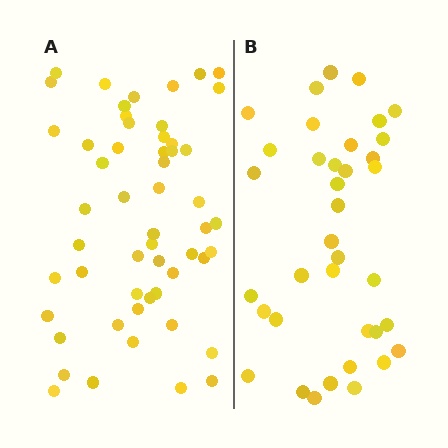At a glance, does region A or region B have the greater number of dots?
Region A (the left region) has more dots.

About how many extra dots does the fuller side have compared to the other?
Region A has approximately 15 more dots than region B.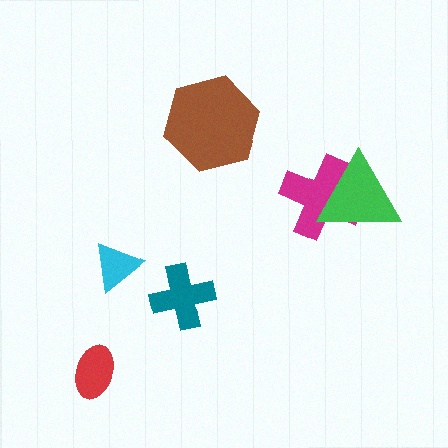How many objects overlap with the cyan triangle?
0 objects overlap with the cyan triangle.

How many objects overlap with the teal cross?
0 objects overlap with the teal cross.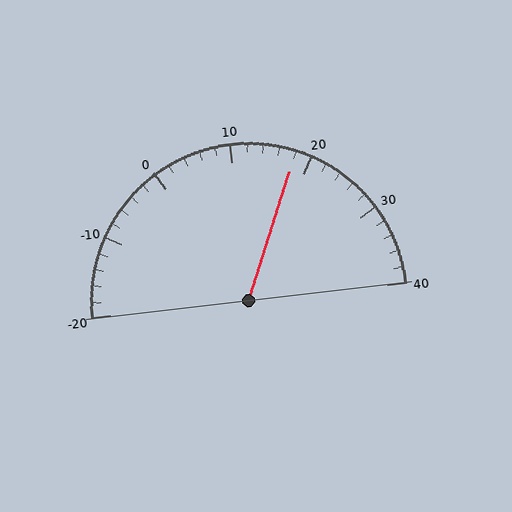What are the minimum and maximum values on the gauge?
The gauge ranges from -20 to 40.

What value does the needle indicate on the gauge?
The needle indicates approximately 18.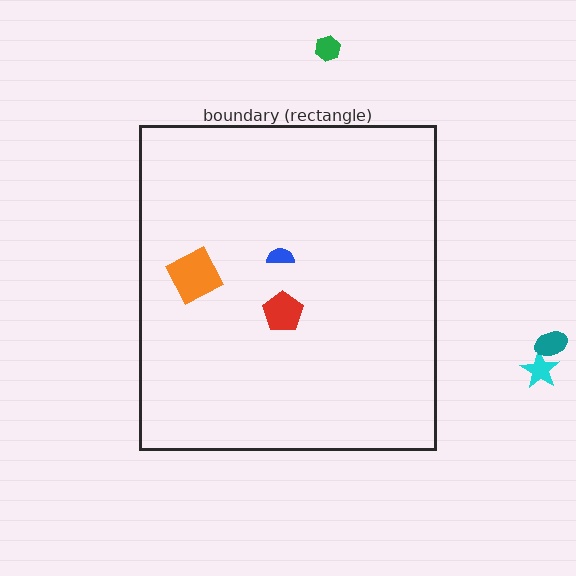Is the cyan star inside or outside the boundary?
Outside.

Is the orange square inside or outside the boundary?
Inside.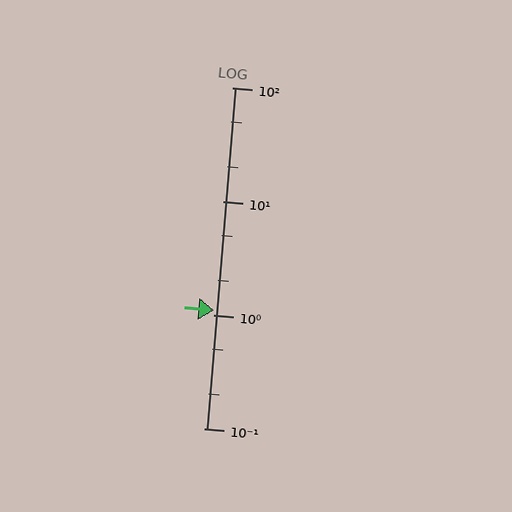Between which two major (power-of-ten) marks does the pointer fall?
The pointer is between 1 and 10.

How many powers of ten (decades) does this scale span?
The scale spans 3 decades, from 0.1 to 100.